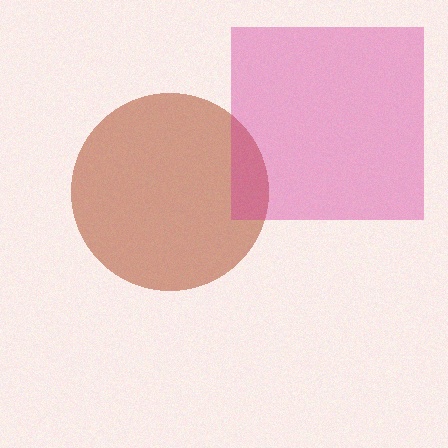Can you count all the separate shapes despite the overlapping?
Yes, there are 2 separate shapes.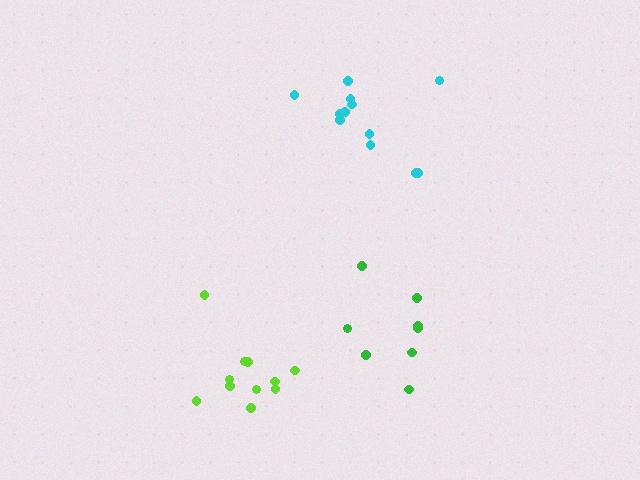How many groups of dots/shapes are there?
There are 3 groups.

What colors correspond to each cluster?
The clusters are colored: lime, cyan, green.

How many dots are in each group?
Group 1: 11 dots, Group 2: 12 dots, Group 3: 8 dots (31 total).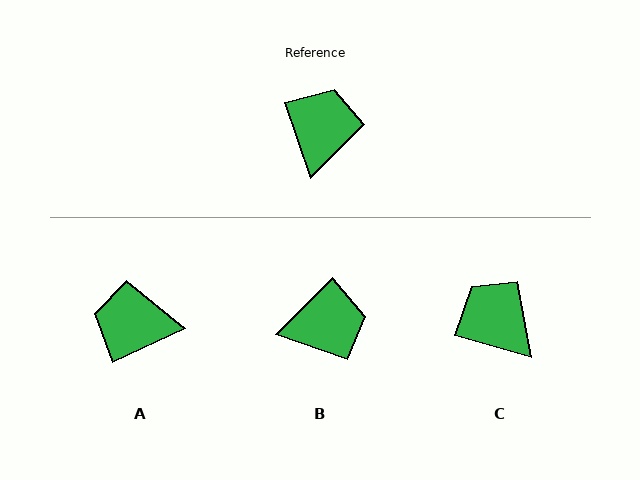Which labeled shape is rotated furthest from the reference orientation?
A, about 96 degrees away.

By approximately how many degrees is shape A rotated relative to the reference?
Approximately 96 degrees counter-clockwise.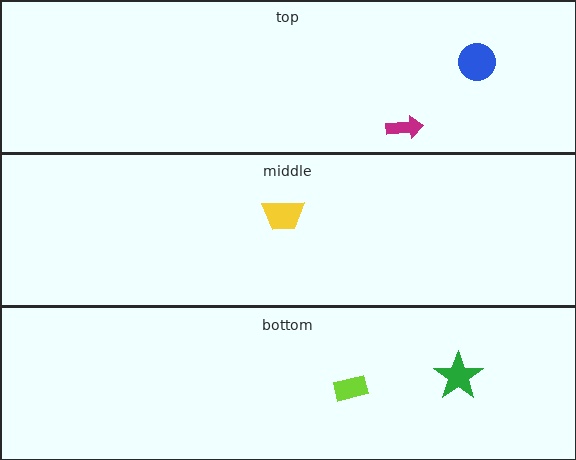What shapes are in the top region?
The blue circle, the magenta arrow.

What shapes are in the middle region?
The yellow trapezoid.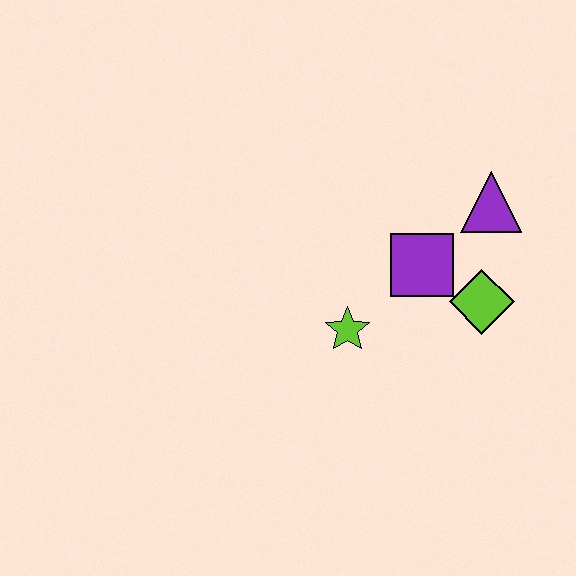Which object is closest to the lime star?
The purple square is closest to the lime star.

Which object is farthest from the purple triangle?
The lime star is farthest from the purple triangle.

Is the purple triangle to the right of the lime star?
Yes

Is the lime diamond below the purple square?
Yes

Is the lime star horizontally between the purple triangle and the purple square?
No